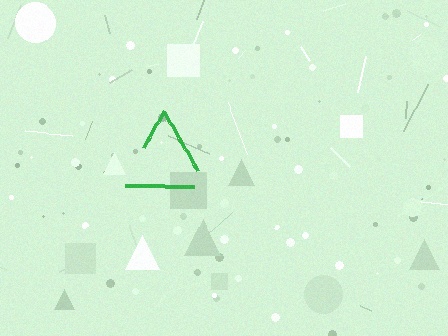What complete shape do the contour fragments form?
The contour fragments form a triangle.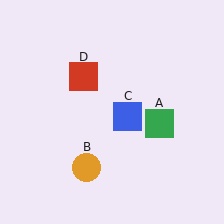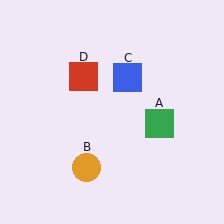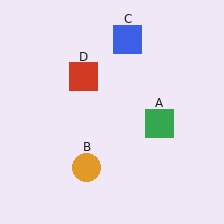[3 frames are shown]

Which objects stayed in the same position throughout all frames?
Green square (object A) and orange circle (object B) and red square (object D) remained stationary.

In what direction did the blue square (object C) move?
The blue square (object C) moved up.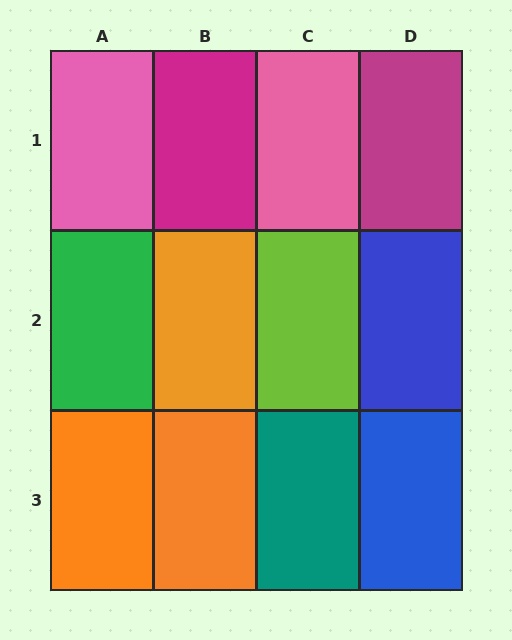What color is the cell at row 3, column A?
Orange.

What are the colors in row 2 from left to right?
Green, orange, lime, blue.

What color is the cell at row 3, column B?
Orange.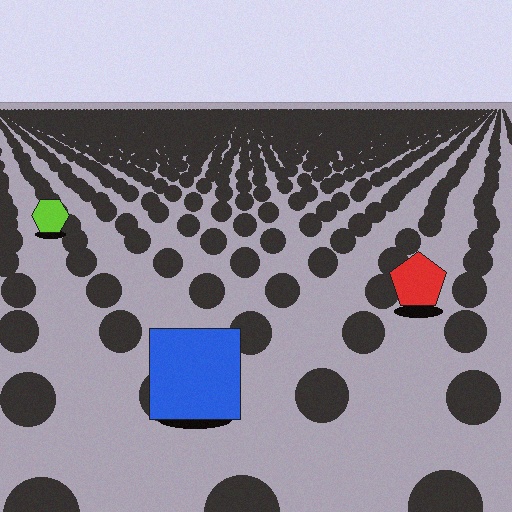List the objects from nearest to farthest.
From nearest to farthest: the blue square, the red pentagon, the lime hexagon.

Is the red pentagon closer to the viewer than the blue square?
No. The blue square is closer — you can tell from the texture gradient: the ground texture is coarser near it.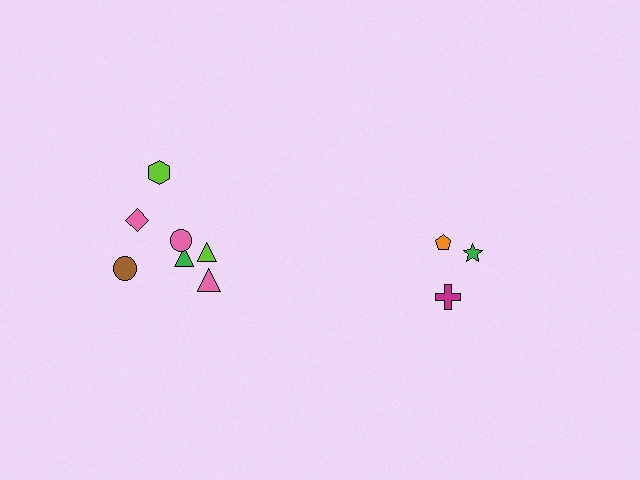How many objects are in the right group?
There are 3 objects.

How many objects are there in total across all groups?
There are 10 objects.